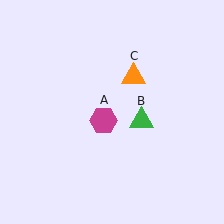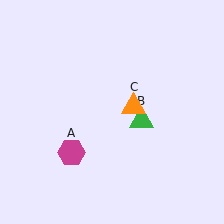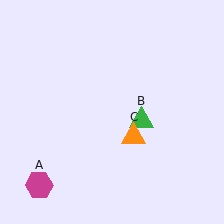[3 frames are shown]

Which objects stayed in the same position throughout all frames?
Green triangle (object B) remained stationary.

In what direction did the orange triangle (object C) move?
The orange triangle (object C) moved down.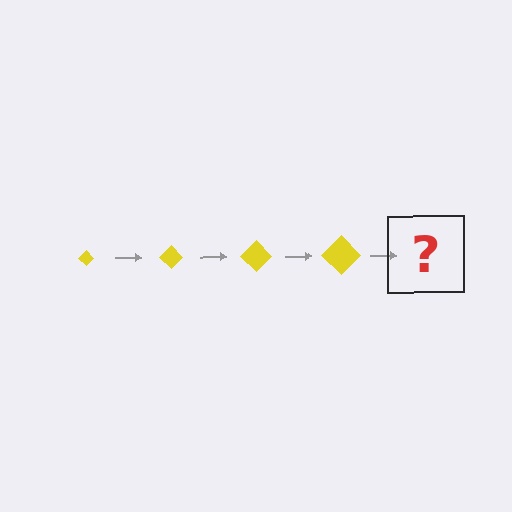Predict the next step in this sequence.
The next step is a yellow diamond, larger than the previous one.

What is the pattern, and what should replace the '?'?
The pattern is that the diamond gets progressively larger each step. The '?' should be a yellow diamond, larger than the previous one.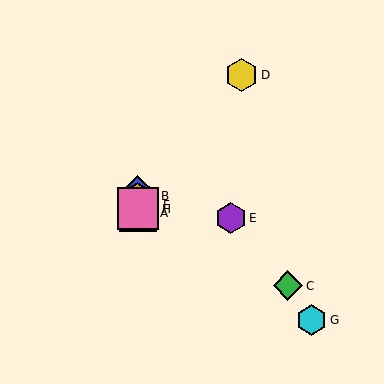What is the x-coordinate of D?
Object D is at x≈241.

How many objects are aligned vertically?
4 objects (A, B, F, H) are aligned vertically.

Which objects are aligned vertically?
Objects A, B, F, H are aligned vertically.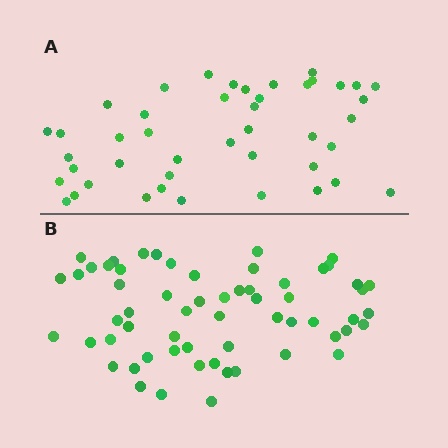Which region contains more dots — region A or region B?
Region B (the bottom region) has more dots.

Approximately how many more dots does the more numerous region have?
Region B has approximately 15 more dots than region A.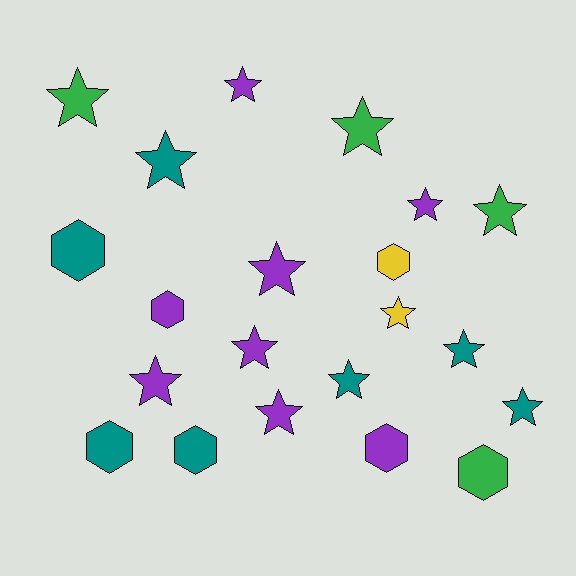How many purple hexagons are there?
There are 2 purple hexagons.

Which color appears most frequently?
Purple, with 8 objects.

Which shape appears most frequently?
Star, with 14 objects.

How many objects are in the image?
There are 21 objects.